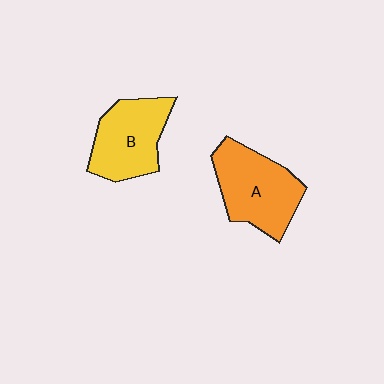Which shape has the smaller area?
Shape B (yellow).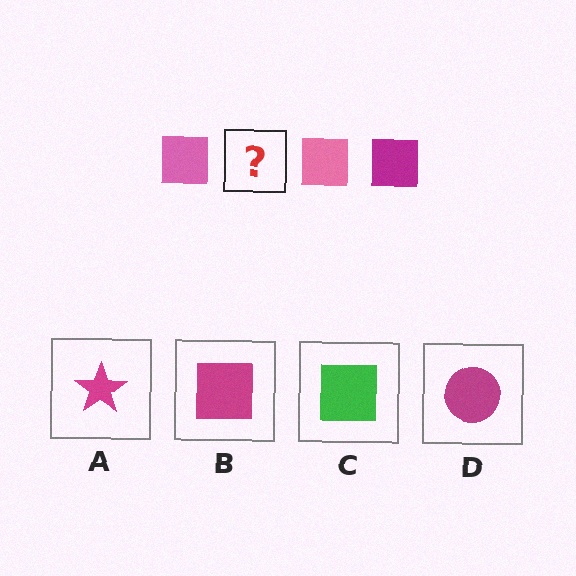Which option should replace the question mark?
Option B.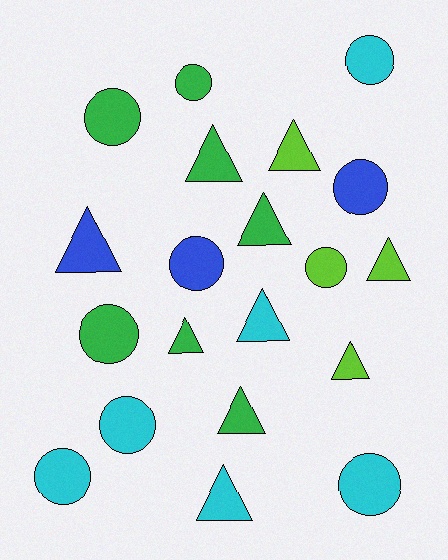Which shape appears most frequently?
Circle, with 10 objects.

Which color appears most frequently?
Green, with 7 objects.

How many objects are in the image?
There are 20 objects.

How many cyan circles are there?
There are 4 cyan circles.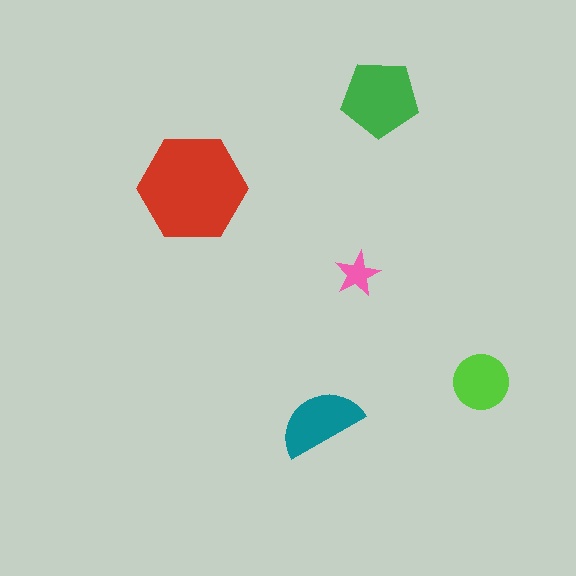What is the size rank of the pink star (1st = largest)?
5th.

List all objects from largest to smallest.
The red hexagon, the green pentagon, the teal semicircle, the lime circle, the pink star.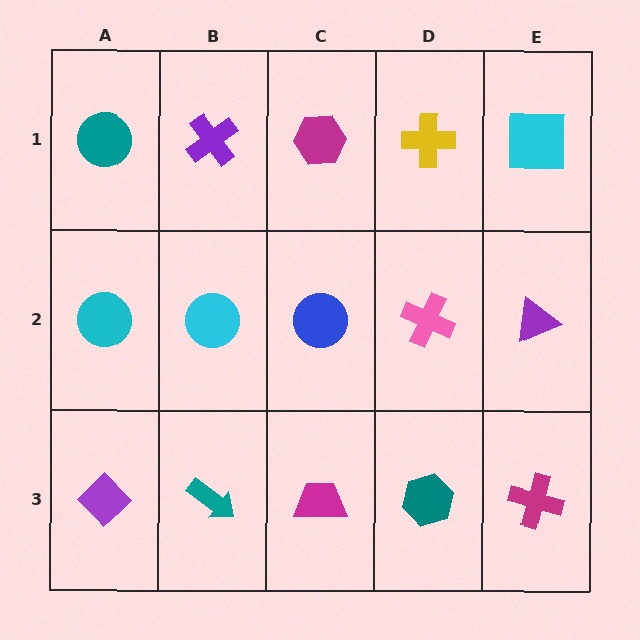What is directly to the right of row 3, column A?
A teal arrow.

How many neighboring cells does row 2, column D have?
4.